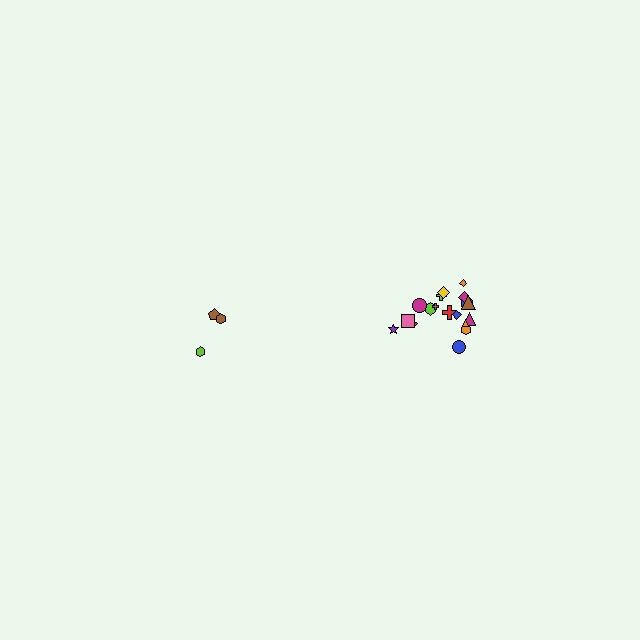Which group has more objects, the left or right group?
The right group.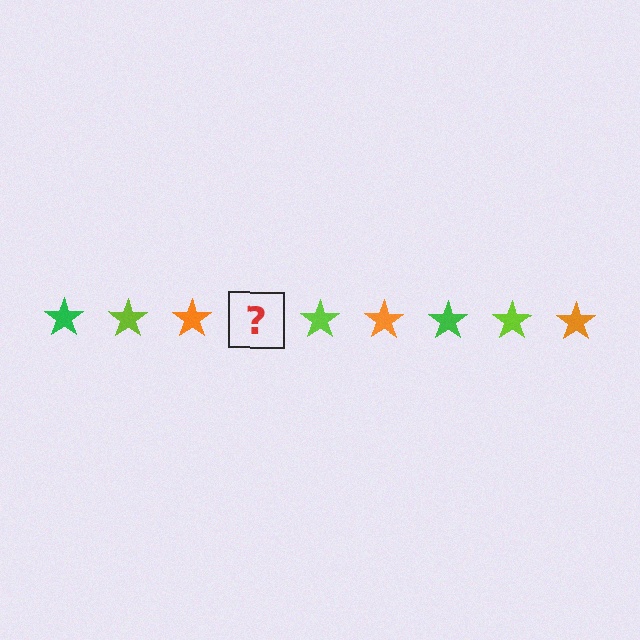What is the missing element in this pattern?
The missing element is a green star.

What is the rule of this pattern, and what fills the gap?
The rule is that the pattern cycles through green, lime, orange stars. The gap should be filled with a green star.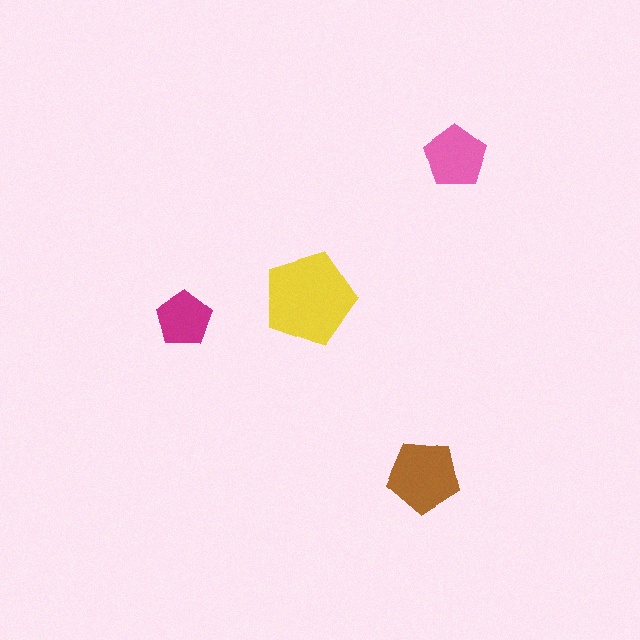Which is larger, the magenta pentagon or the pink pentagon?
The pink one.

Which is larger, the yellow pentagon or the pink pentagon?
The yellow one.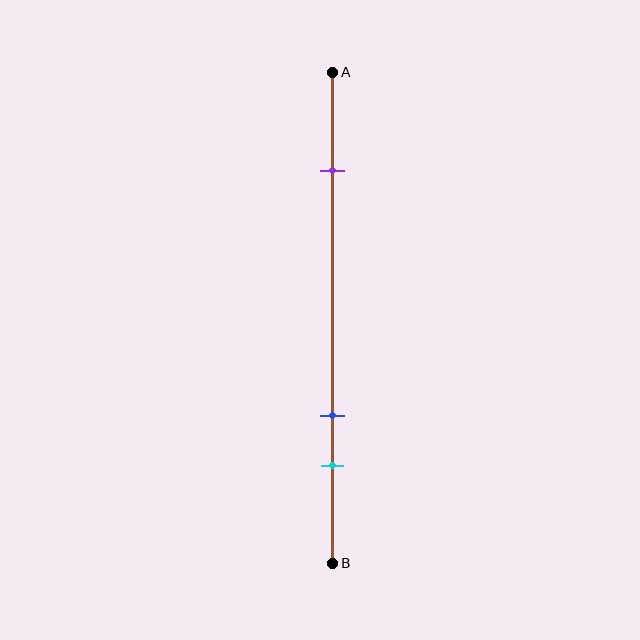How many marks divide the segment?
There are 3 marks dividing the segment.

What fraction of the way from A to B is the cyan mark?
The cyan mark is approximately 80% (0.8) of the way from A to B.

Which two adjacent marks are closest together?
The blue and cyan marks are the closest adjacent pair.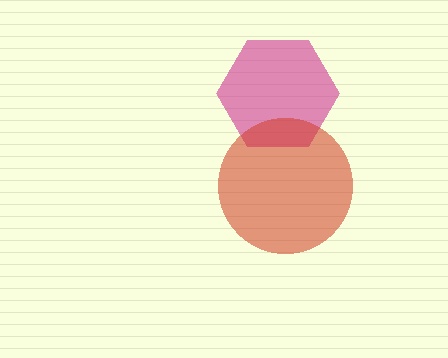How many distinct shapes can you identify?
There are 2 distinct shapes: a magenta hexagon, a red circle.